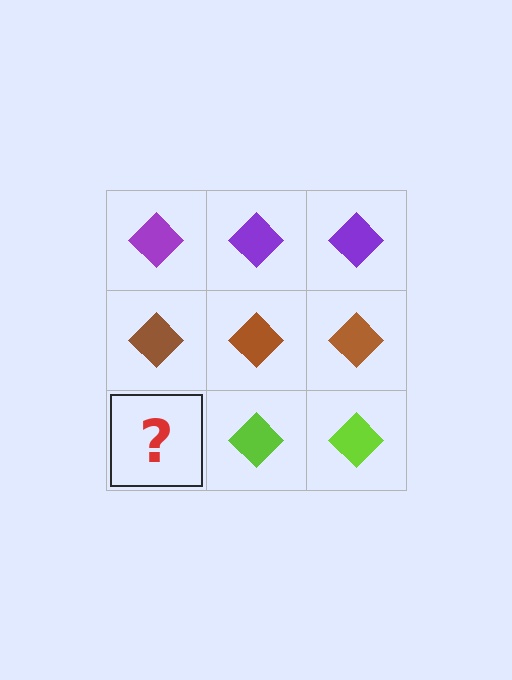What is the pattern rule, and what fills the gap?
The rule is that each row has a consistent color. The gap should be filled with a lime diamond.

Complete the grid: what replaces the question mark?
The question mark should be replaced with a lime diamond.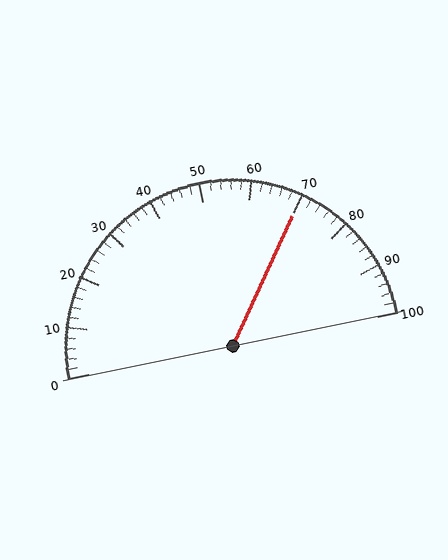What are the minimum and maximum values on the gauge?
The gauge ranges from 0 to 100.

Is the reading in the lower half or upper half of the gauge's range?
The reading is in the upper half of the range (0 to 100).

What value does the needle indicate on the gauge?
The needle indicates approximately 70.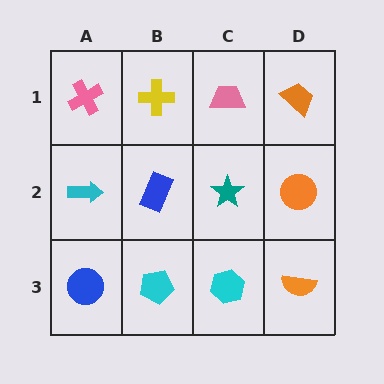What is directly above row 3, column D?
An orange circle.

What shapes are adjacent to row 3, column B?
A blue rectangle (row 2, column B), a blue circle (row 3, column A), a cyan hexagon (row 3, column C).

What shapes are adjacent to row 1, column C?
A teal star (row 2, column C), a yellow cross (row 1, column B), an orange trapezoid (row 1, column D).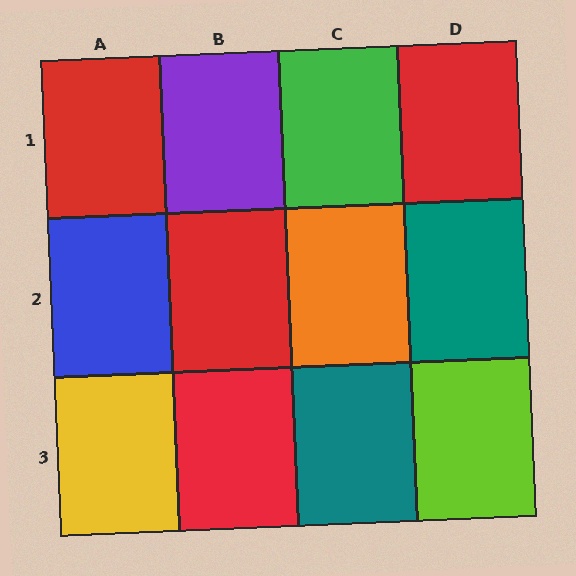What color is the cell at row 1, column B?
Purple.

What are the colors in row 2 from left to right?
Blue, red, orange, teal.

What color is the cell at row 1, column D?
Red.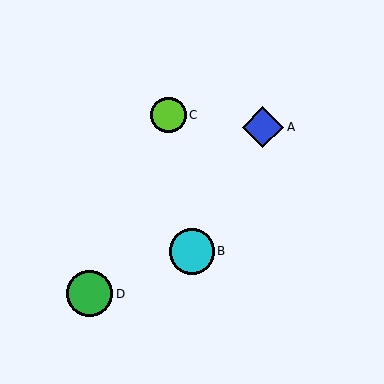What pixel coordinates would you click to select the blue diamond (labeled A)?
Click at (263, 127) to select the blue diamond A.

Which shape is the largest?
The green circle (labeled D) is the largest.